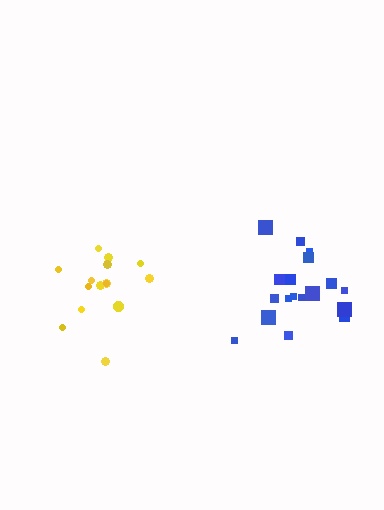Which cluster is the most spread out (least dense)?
Blue.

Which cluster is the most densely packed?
Yellow.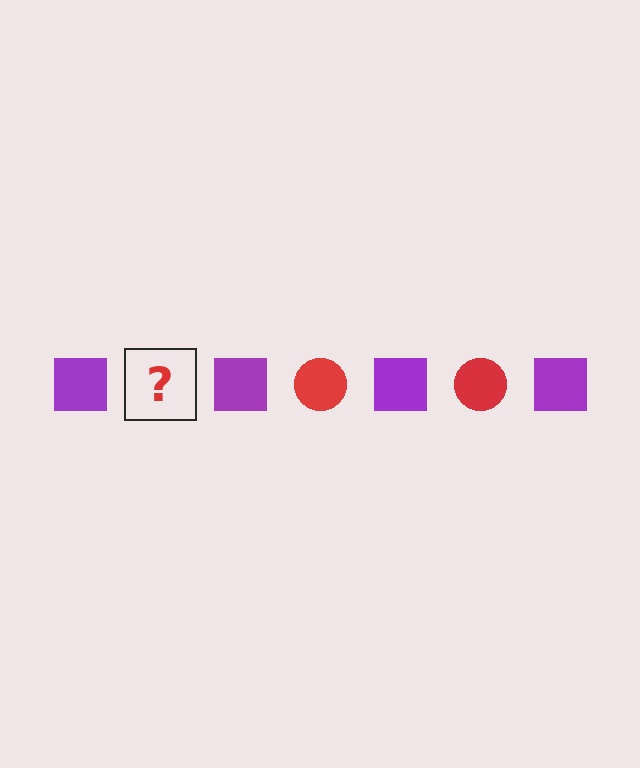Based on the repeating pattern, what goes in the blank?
The blank should be a red circle.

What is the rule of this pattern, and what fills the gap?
The rule is that the pattern alternates between purple square and red circle. The gap should be filled with a red circle.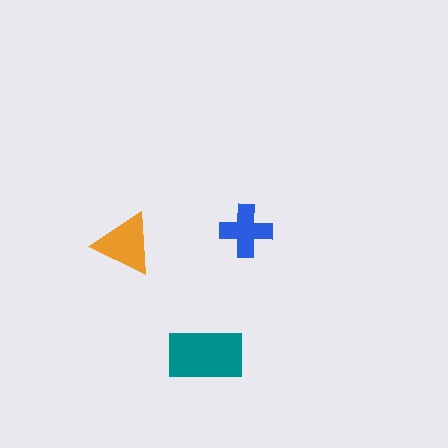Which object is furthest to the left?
The orange triangle is leftmost.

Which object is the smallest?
The blue cross.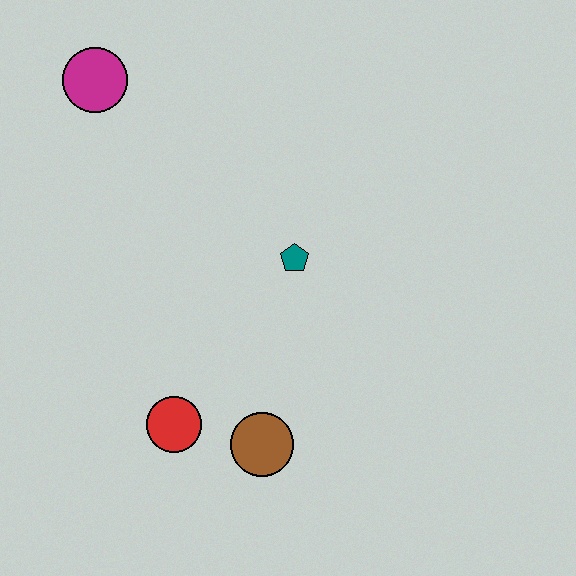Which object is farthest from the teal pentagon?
The magenta circle is farthest from the teal pentagon.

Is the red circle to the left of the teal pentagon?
Yes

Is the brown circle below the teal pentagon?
Yes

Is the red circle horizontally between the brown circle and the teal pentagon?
No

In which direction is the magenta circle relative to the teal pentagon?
The magenta circle is to the left of the teal pentagon.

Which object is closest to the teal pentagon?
The brown circle is closest to the teal pentagon.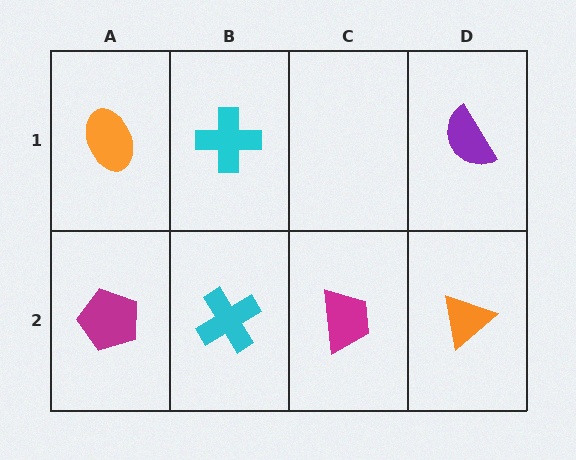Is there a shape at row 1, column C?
No, that cell is empty.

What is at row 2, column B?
A cyan cross.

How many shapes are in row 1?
3 shapes.